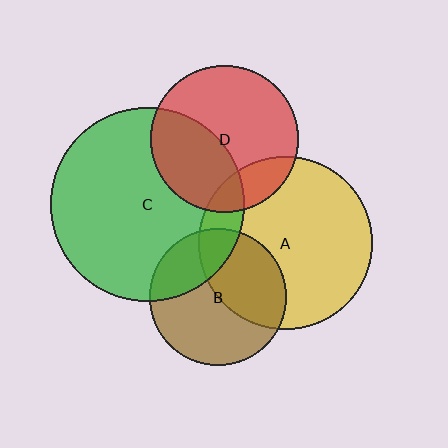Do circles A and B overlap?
Yes.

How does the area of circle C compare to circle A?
Approximately 1.3 times.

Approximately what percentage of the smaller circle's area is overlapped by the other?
Approximately 40%.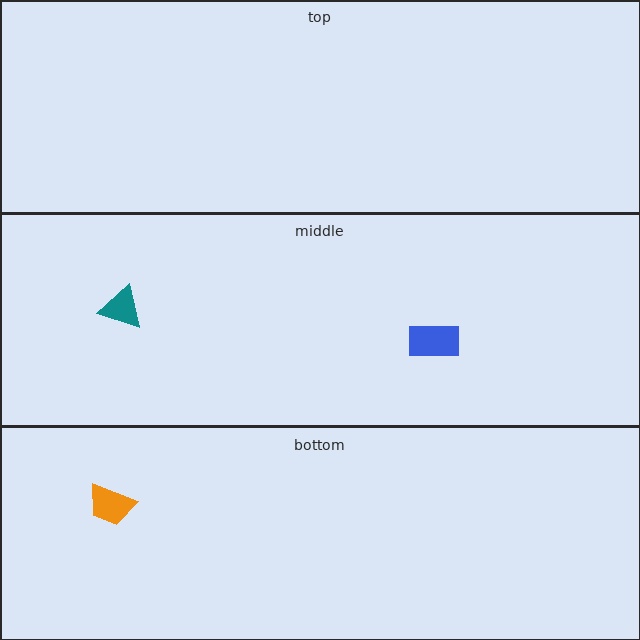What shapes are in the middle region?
The teal triangle, the blue rectangle.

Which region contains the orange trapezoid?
The bottom region.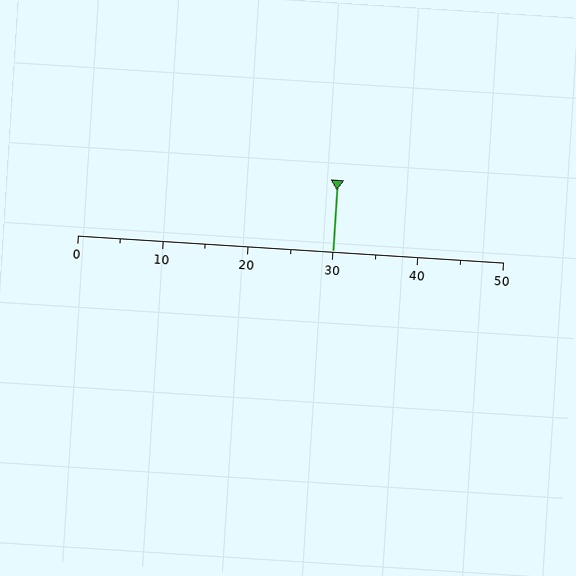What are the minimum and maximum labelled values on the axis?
The axis runs from 0 to 50.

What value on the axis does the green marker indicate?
The marker indicates approximately 30.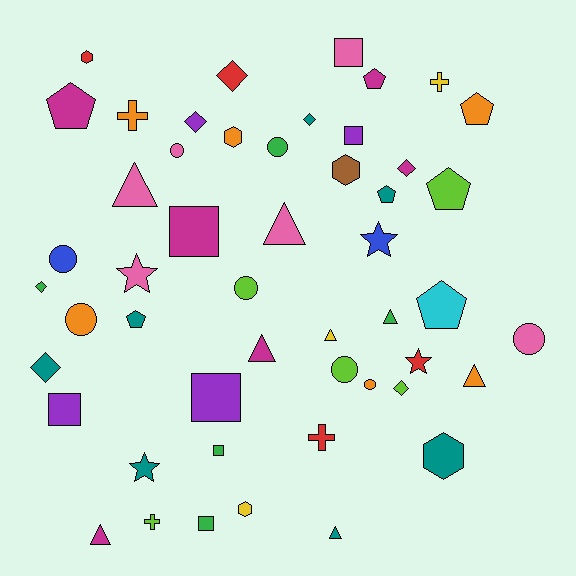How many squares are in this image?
There are 7 squares.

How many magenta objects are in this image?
There are 6 magenta objects.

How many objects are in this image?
There are 50 objects.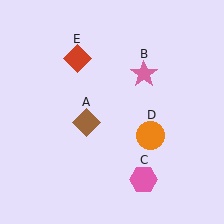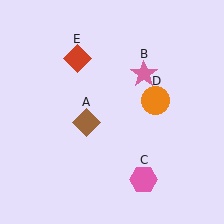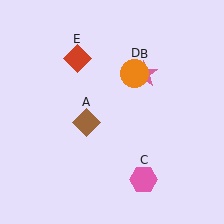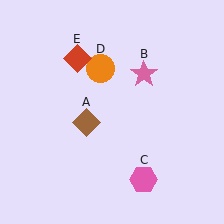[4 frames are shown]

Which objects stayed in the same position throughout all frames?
Brown diamond (object A) and pink star (object B) and pink hexagon (object C) and red diamond (object E) remained stationary.